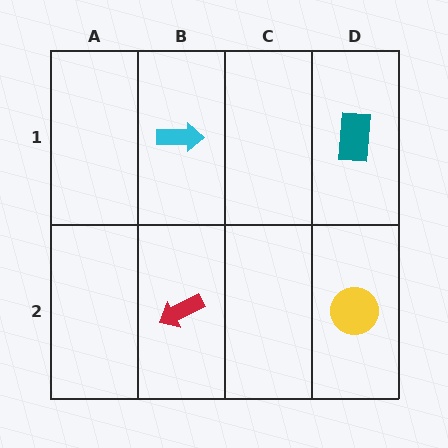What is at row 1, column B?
A cyan arrow.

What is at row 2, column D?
A yellow circle.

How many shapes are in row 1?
2 shapes.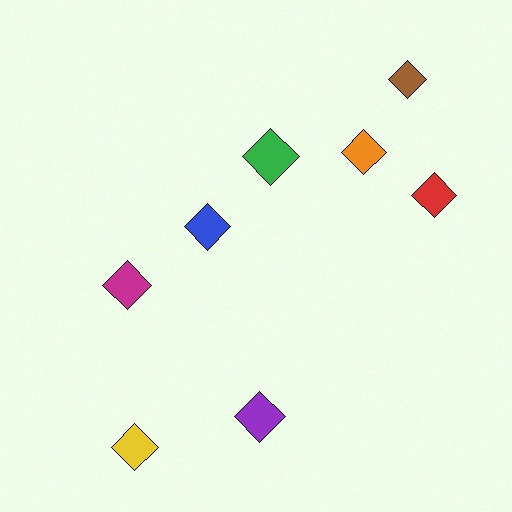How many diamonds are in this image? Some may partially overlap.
There are 8 diamonds.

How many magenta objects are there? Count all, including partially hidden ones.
There is 1 magenta object.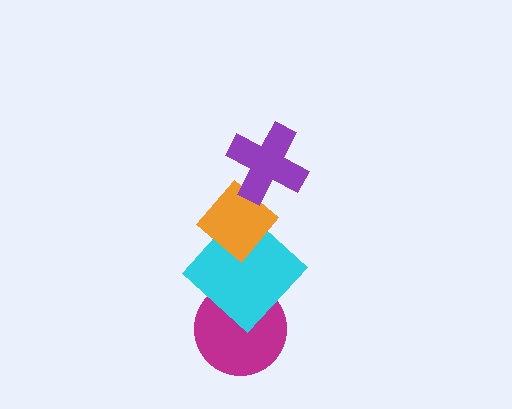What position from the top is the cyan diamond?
The cyan diamond is 3rd from the top.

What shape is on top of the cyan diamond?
The orange diamond is on top of the cyan diamond.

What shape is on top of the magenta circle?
The cyan diamond is on top of the magenta circle.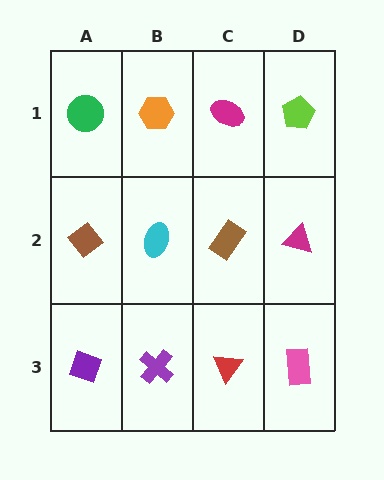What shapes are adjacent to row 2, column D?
A lime pentagon (row 1, column D), a pink rectangle (row 3, column D), a brown rectangle (row 2, column C).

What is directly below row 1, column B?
A cyan ellipse.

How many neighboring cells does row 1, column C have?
3.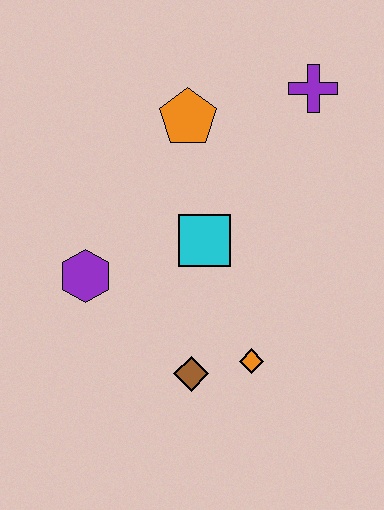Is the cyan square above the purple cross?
No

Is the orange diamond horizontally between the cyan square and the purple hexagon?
No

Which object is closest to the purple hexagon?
The cyan square is closest to the purple hexagon.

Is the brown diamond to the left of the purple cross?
Yes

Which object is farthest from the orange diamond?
The purple cross is farthest from the orange diamond.